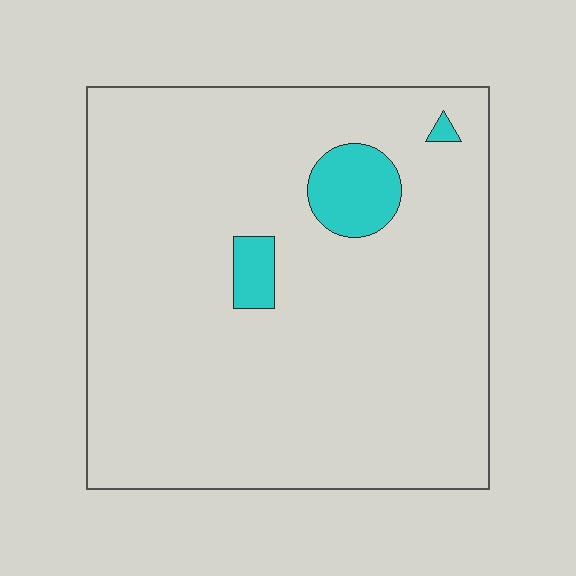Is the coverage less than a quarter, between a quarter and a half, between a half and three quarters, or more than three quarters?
Less than a quarter.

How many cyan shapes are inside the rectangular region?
3.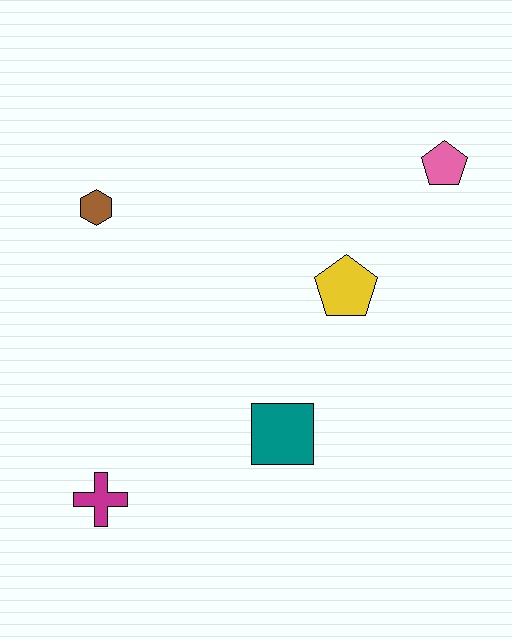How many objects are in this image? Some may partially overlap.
There are 5 objects.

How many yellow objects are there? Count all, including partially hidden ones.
There is 1 yellow object.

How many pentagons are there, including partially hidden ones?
There are 2 pentagons.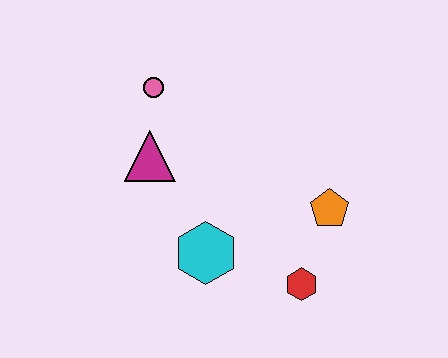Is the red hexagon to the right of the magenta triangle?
Yes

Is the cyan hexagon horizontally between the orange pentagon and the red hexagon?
No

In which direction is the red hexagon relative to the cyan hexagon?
The red hexagon is to the right of the cyan hexagon.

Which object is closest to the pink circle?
The magenta triangle is closest to the pink circle.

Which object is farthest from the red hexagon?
The pink circle is farthest from the red hexagon.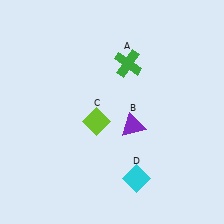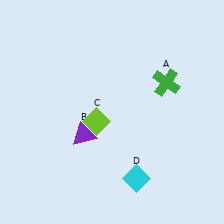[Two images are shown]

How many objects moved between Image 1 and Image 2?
2 objects moved between the two images.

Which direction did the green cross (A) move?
The green cross (A) moved right.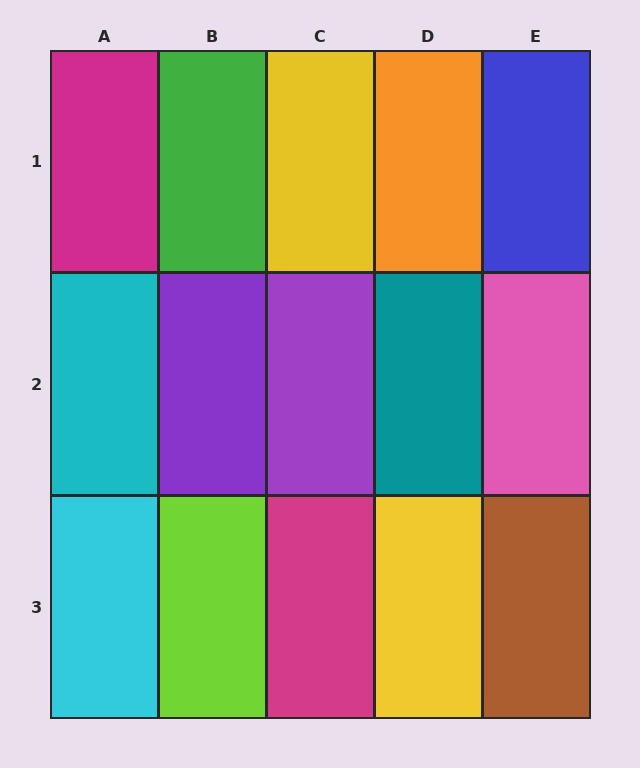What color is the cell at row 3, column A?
Cyan.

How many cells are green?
1 cell is green.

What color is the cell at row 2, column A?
Cyan.